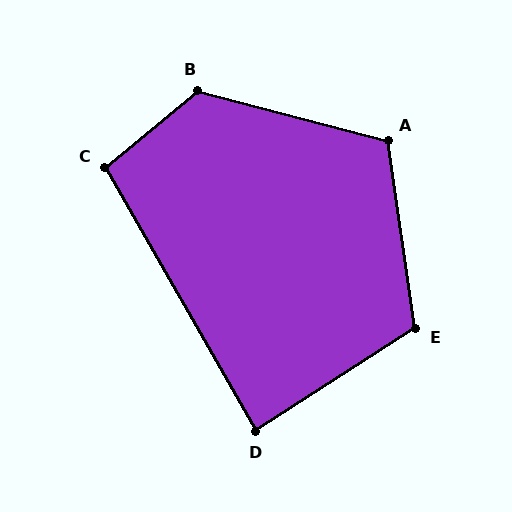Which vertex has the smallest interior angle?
D, at approximately 87 degrees.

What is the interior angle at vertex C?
Approximately 100 degrees (obtuse).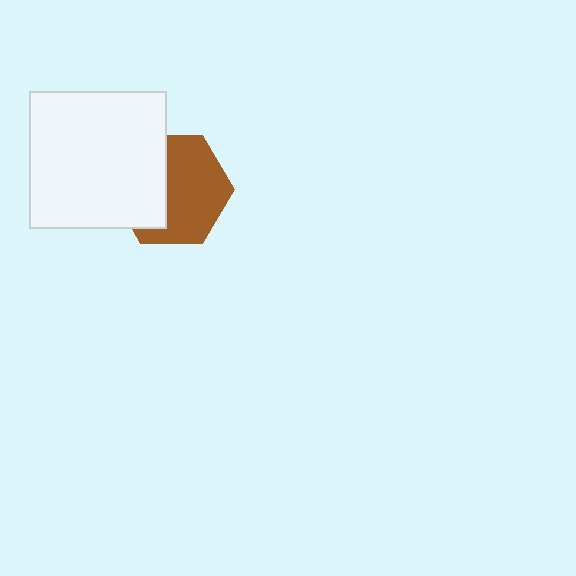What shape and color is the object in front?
The object in front is a white square.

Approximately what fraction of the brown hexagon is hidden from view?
Roughly 41% of the brown hexagon is hidden behind the white square.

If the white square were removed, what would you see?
You would see the complete brown hexagon.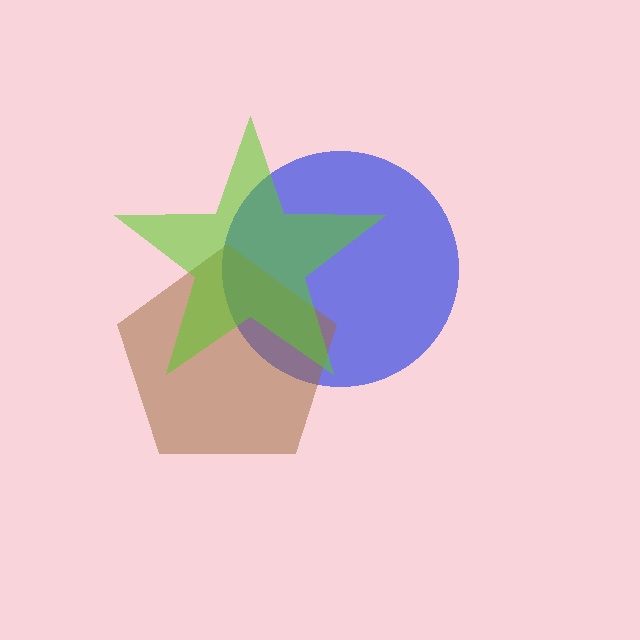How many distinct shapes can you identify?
There are 3 distinct shapes: a blue circle, a brown pentagon, a lime star.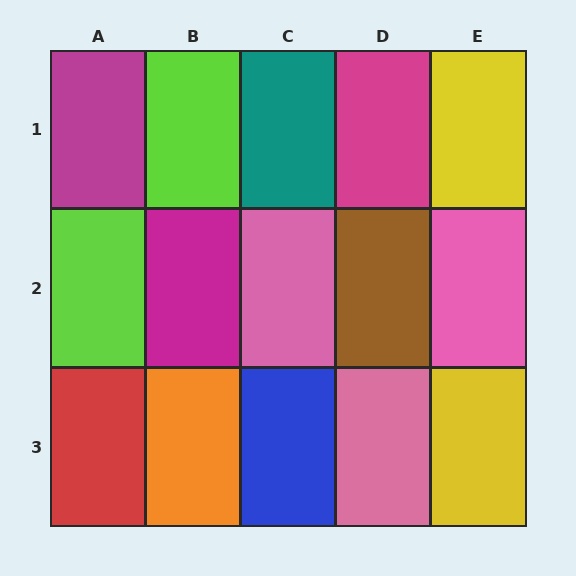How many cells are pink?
3 cells are pink.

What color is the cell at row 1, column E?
Yellow.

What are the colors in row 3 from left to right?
Red, orange, blue, pink, yellow.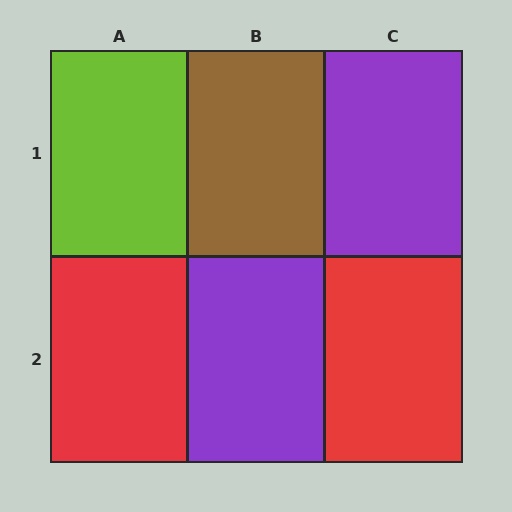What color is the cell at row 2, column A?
Red.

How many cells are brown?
1 cell is brown.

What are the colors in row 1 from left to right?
Lime, brown, purple.